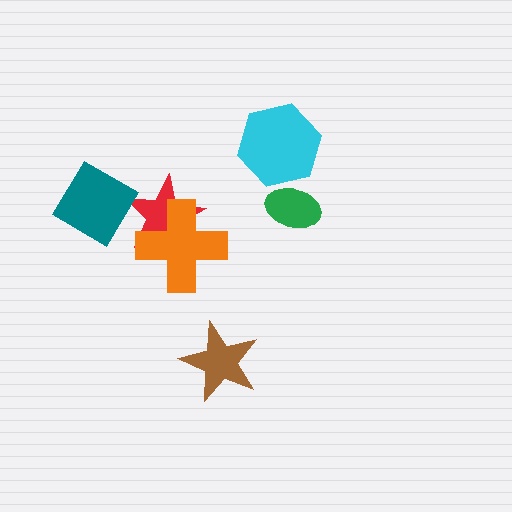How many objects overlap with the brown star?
0 objects overlap with the brown star.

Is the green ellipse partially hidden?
Yes, it is partially covered by another shape.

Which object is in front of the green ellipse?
The cyan hexagon is in front of the green ellipse.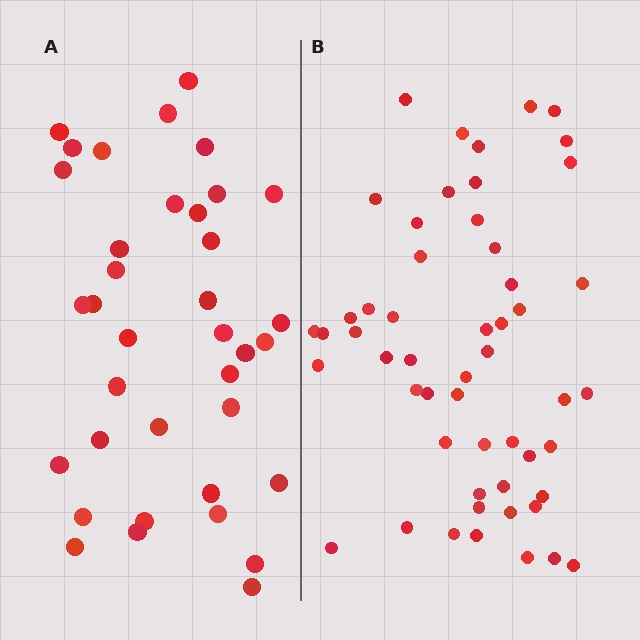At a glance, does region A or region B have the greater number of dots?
Region B (the right region) has more dots.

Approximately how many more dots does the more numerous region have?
Region B has approximately 15 more dots than region A.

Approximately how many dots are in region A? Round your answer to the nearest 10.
About 40 dots. (The exact count is 37, which rounds to 40.)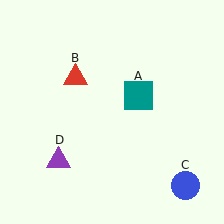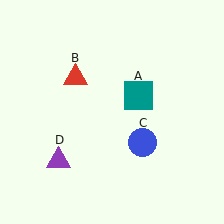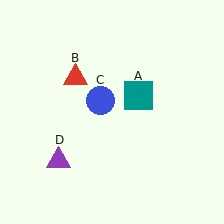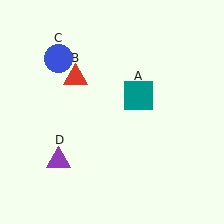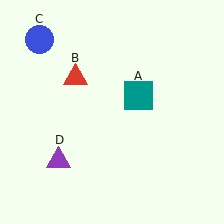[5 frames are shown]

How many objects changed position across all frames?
1 object changed position: blue circle (object C).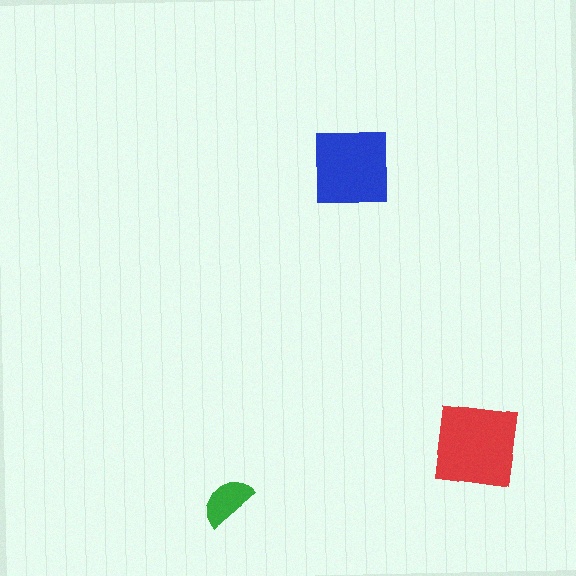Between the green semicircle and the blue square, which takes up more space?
The blue square.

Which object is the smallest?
The green semicircle.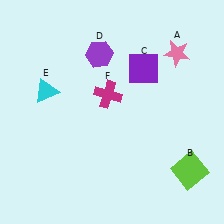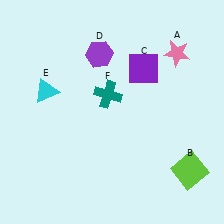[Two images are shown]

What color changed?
The cross (F) changed from magenta in Image 1 to teal in Image 2.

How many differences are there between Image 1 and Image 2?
There is 1 difference between the two images.